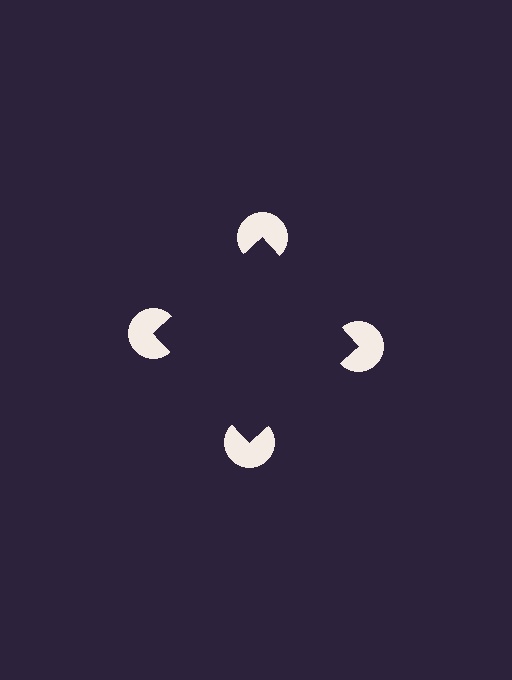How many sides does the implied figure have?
4 sides.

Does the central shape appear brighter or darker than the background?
It typically appears slightly darker than the background, even though no actual brightness change is drawn.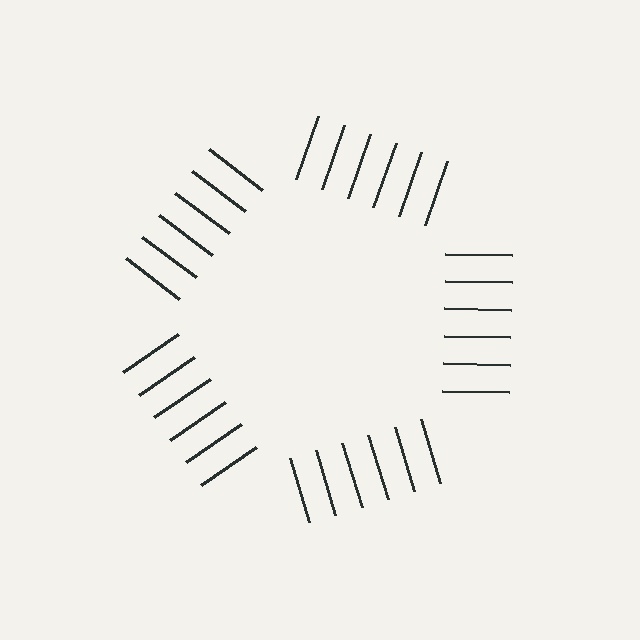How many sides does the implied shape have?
5 sides — the line-ends trace a pentagon.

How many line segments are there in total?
30 — 6 along each of the 5 edges.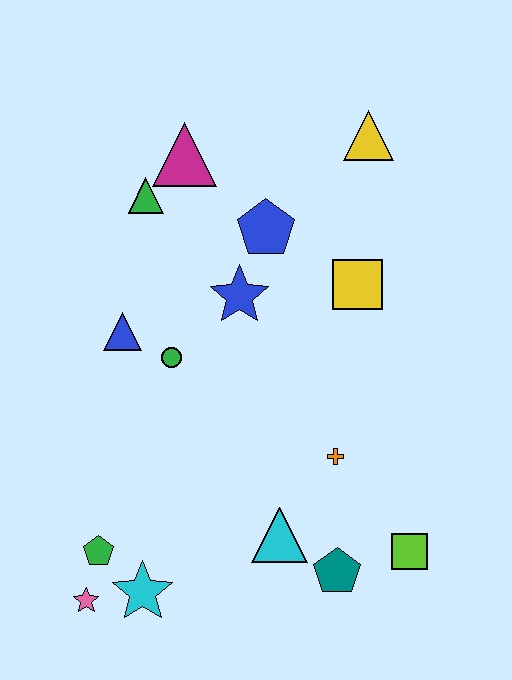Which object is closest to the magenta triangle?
The green triangle is closest to the magenta triangle.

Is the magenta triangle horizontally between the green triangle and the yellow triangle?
Yes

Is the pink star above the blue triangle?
No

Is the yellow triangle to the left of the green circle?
No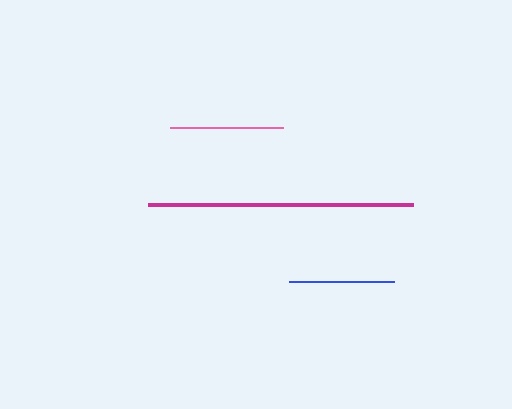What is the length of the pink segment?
The pink segment is approximately 113 pixels long.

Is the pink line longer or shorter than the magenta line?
The magenta line is longer than the pink line.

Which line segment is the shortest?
The blue line is the shortest at approximately 105 pixels.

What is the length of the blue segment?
The blue segment is approximately 105 pixels long.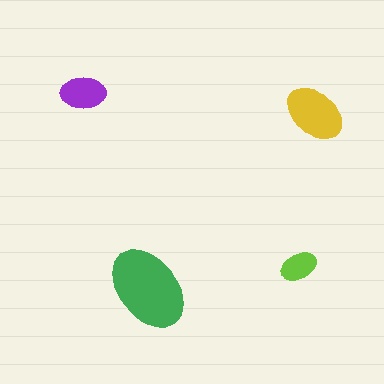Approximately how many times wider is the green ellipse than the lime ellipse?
About 2.5 times wider.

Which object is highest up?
The purple ellipse is topmost.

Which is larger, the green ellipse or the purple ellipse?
The green one.